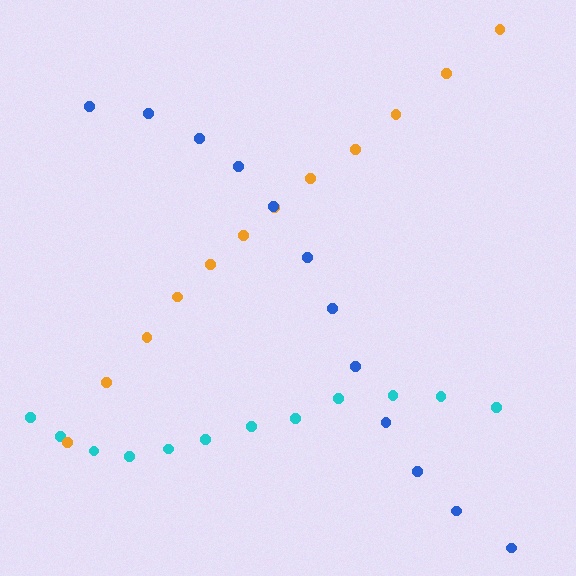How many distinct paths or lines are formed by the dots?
There are 3 distinct paths.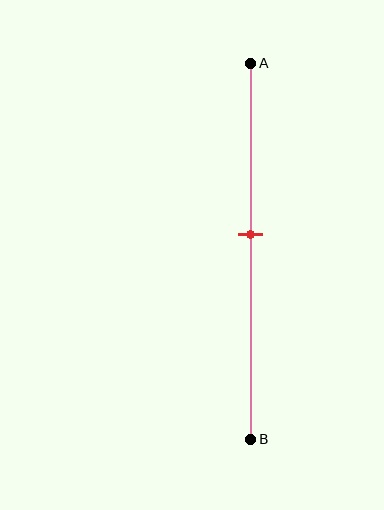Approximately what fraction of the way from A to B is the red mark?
The red mark is approximately 45% of the way from A to B.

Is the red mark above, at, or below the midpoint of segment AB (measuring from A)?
The red mark is above the midpoint of segment AB.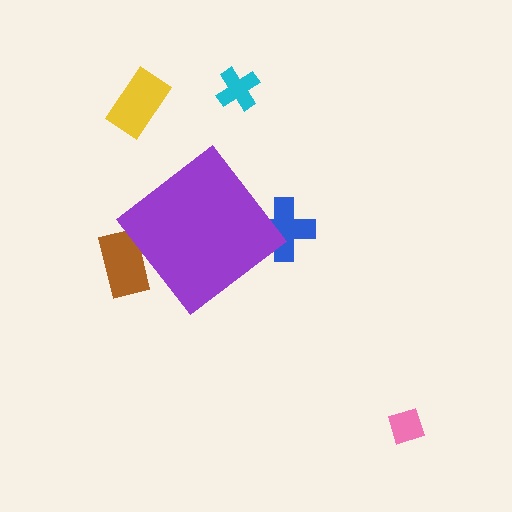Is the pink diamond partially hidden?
No, the pink diamond is fully visible.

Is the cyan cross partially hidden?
No, the cyan cross is fully visible.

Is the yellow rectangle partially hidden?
No, the yellow rectangle is fully visible.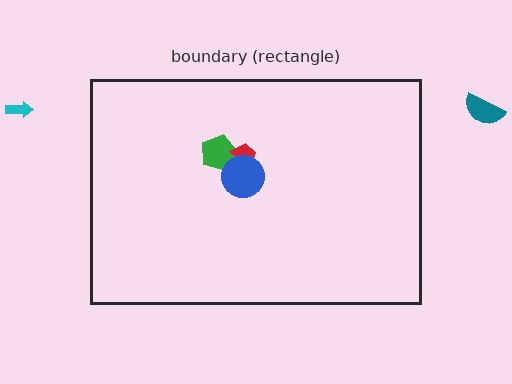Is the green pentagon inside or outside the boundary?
Inside.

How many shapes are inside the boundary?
3 inside, 2 outside.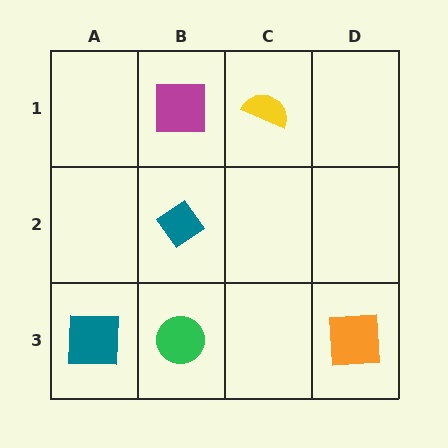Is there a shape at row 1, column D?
No, that cell is empty.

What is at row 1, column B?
A magenta square.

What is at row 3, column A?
A teal square.